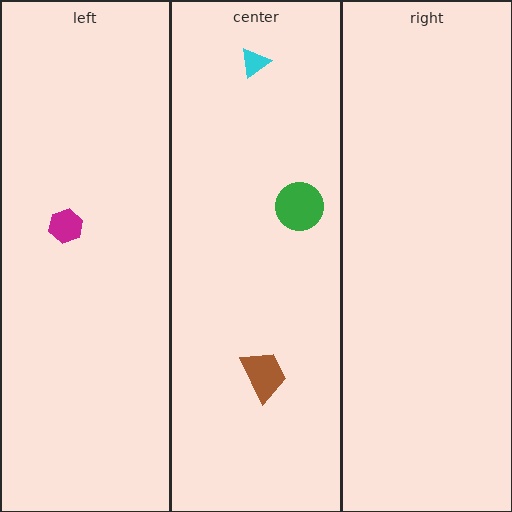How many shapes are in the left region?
1.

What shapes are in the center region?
The brown trapezoid, the green circle, the cyan triangle.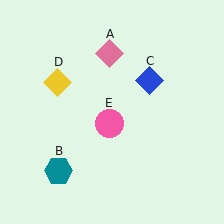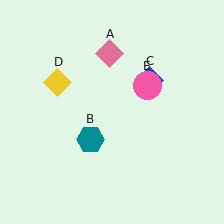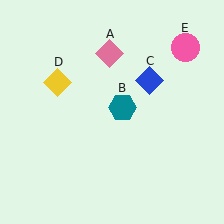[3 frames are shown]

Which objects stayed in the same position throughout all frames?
Pink diamond (object A) and blue diamond (object C) and yellow diamond (object D) remained stationary.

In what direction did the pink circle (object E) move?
The pink circle (object E) moved up and to the right.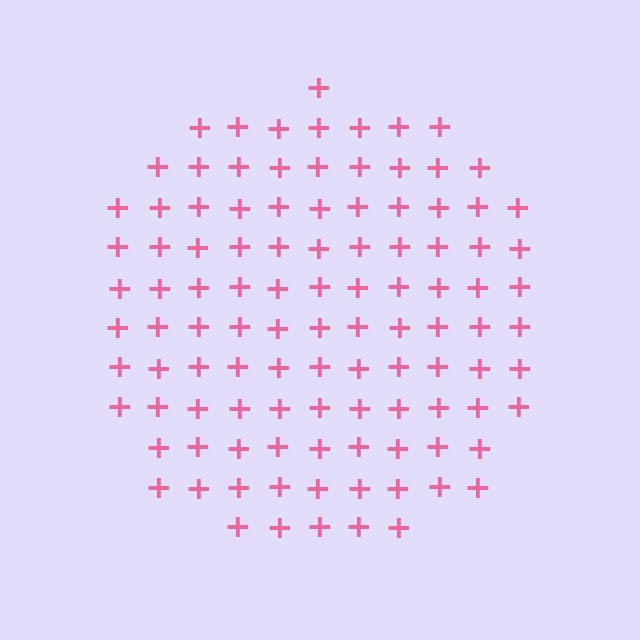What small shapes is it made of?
It is made of small plus signs.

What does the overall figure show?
The overall figure shows a circle.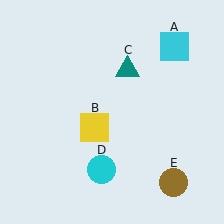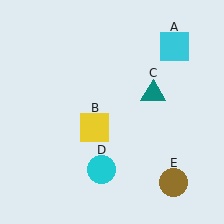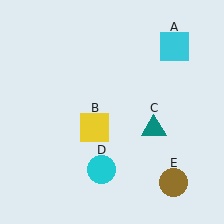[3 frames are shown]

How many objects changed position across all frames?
1 object changed position: teal triangle (object C).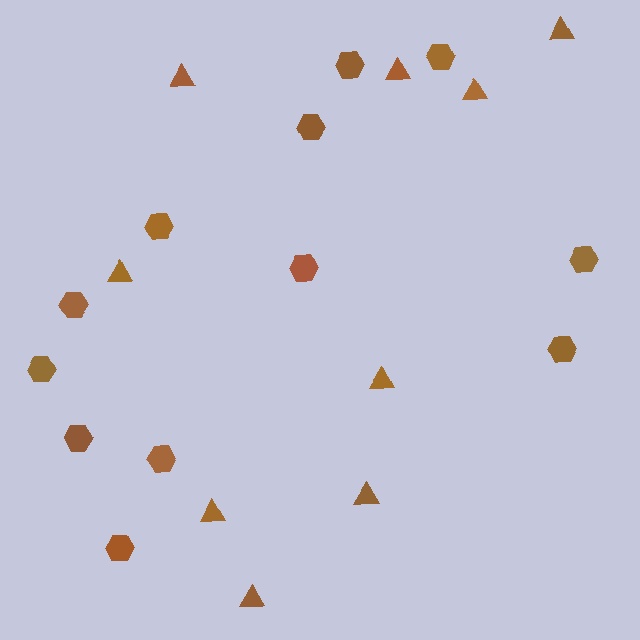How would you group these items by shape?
There are 2 groups: one group of hexagons (12) and one group of triangles (9).